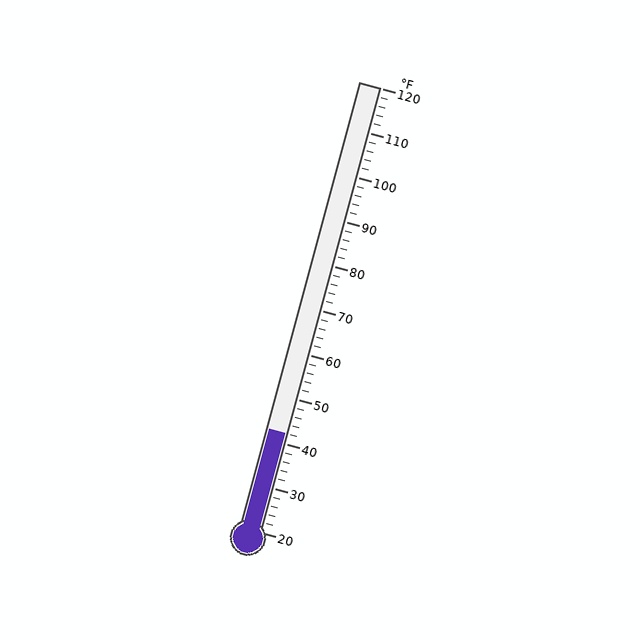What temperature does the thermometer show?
The thermometer shows approximately 42°F.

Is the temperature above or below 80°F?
The temperature is below 80°F.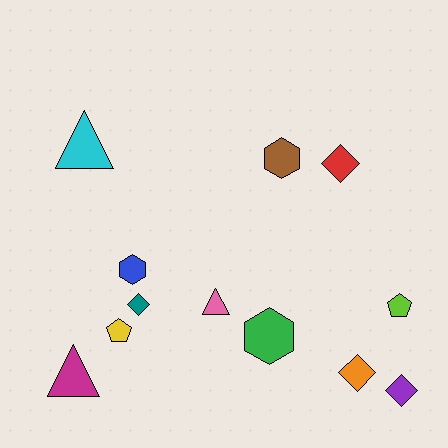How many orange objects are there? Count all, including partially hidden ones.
There is 1 orange object.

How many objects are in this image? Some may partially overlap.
There are 12 objects.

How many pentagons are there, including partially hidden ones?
There are 2 pentagons.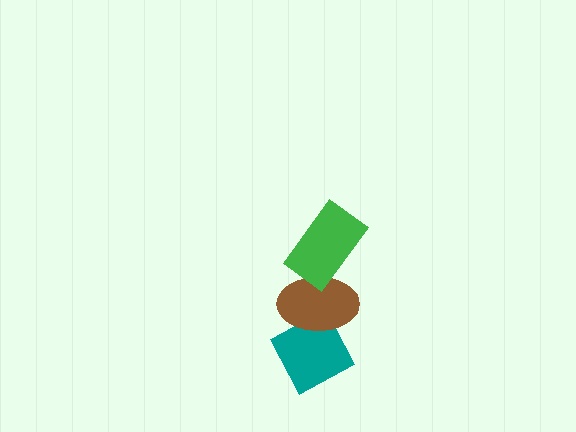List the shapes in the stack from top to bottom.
From top to bottom: the green rectangle, the brown ellipse, the teal diamond.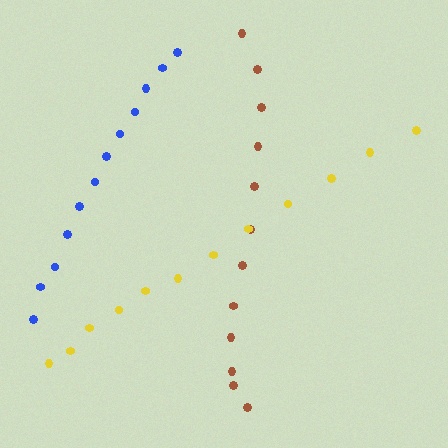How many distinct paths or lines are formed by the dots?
There are 3 distinct paths.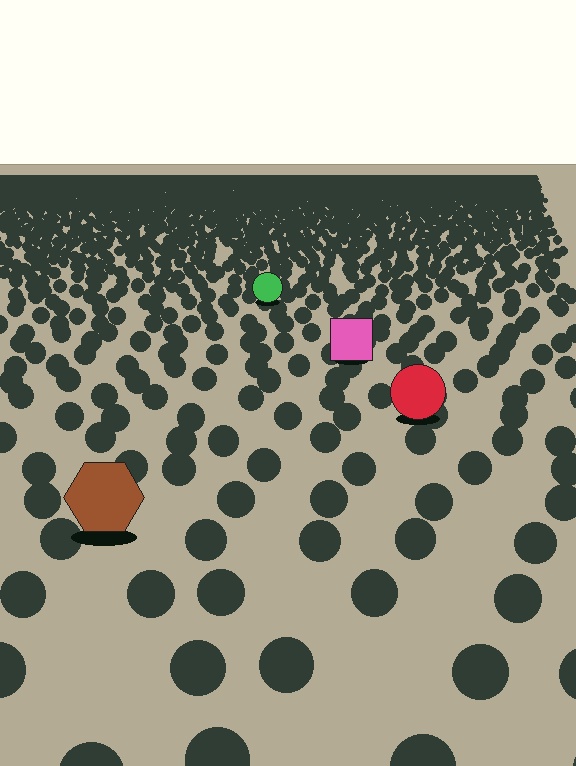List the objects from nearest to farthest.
From nearest to farthest: the brown hexagon, the red circle, the pink square, the green circle.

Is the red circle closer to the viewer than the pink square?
Yes. The red circle is closer — you can tell from the texture gradient: the ground texture is coarser near it.